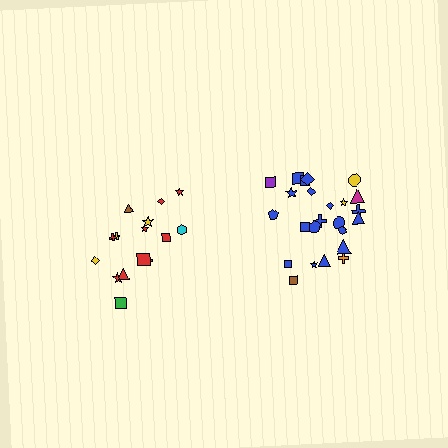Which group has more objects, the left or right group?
The right group.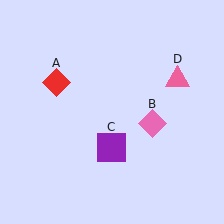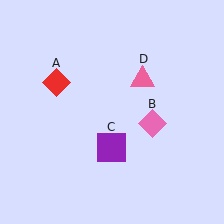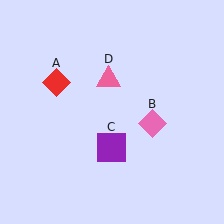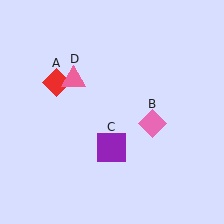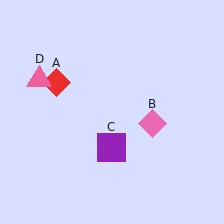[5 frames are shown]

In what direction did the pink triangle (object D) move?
The pink triangle (object D) moved left.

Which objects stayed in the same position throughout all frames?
Red diamond (object A) and pink diamond (object B) and purple square (object C) remained stationary.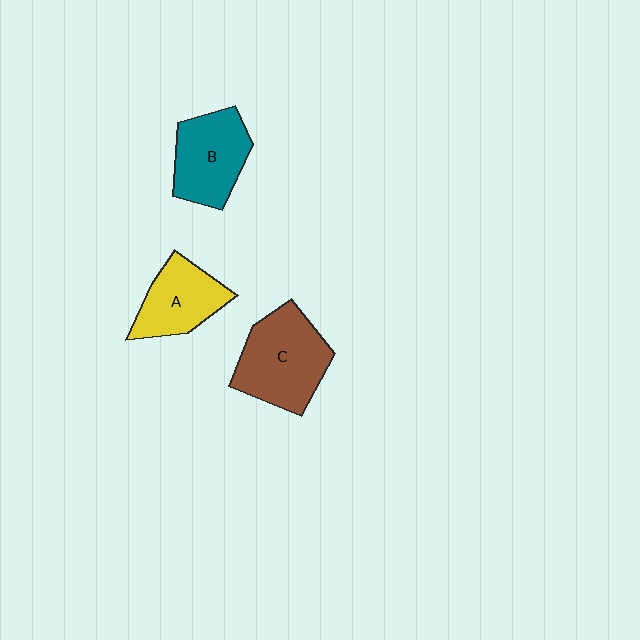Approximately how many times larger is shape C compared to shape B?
Approximately 1.2 times.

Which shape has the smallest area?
Shape A (yellow).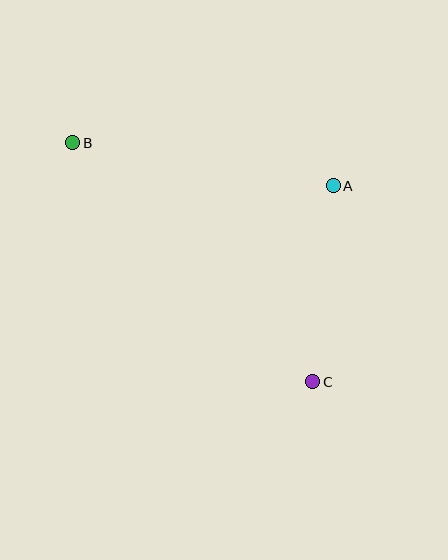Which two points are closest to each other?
Points A and C are closest to each other.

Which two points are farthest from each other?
Points B and C are farthest from each other.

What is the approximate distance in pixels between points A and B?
The distance between A and B is approximately 264 pixels.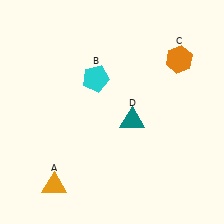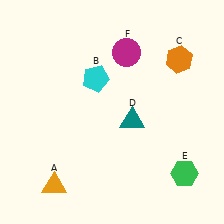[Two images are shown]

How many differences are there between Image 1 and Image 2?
There are 2 differences between the two images.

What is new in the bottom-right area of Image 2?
A green hexagon (E) was added in the bottom-right area of Image 2.